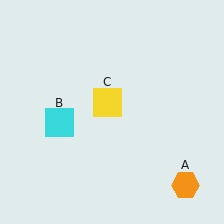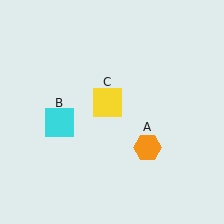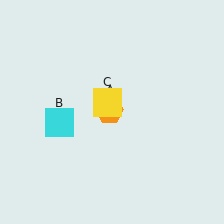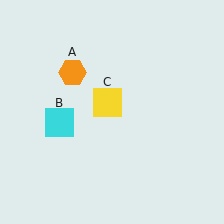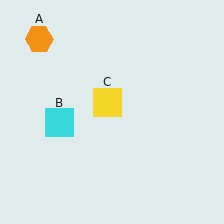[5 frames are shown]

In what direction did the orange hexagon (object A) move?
The orange hexagon (object A) moved up and to the left.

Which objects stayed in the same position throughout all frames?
Cyan square (object B) and yellow square (object C) remained stationary.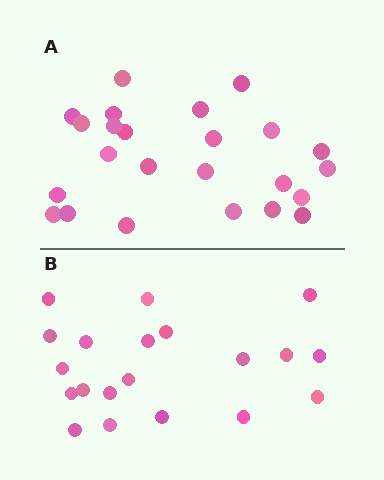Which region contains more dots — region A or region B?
Region A (the top region) has more dots.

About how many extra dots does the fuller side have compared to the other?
Region A has about 4 more dots than region B.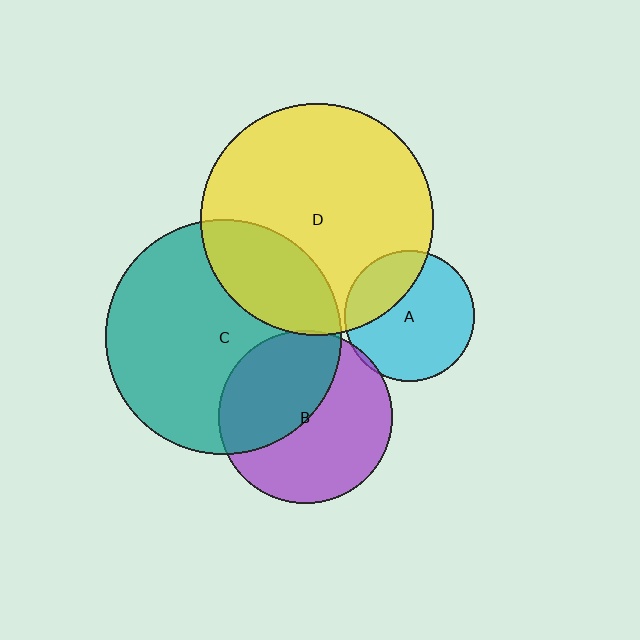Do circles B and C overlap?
Yes.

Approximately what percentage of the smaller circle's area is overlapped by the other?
Approximately 45%.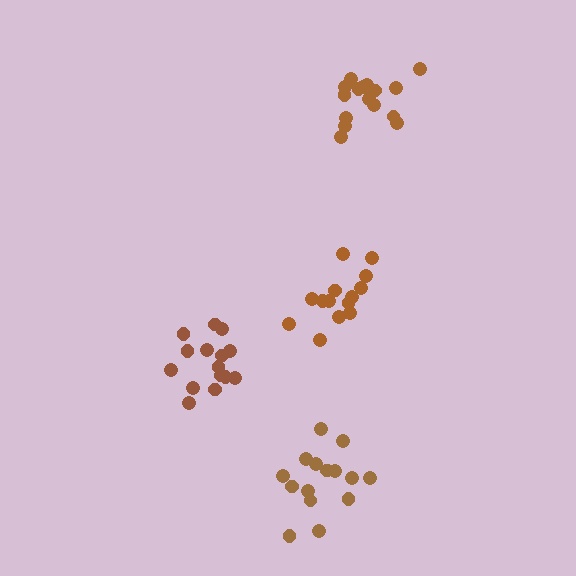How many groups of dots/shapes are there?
There are 4 groups.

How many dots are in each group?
Group 1: 16 dots, Group 2: 15 dots, Group 3: 15 dots, Group 4: 14 dots (60 total).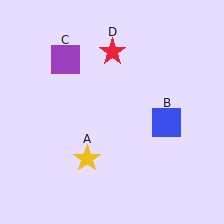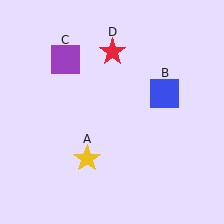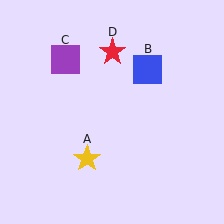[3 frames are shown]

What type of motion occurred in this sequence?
The blue square (object B) rotated counterclockwise around the center of the scene.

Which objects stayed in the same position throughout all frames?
Yellow star (object A) and purple square (object C) and red star (object D) remained stationary.